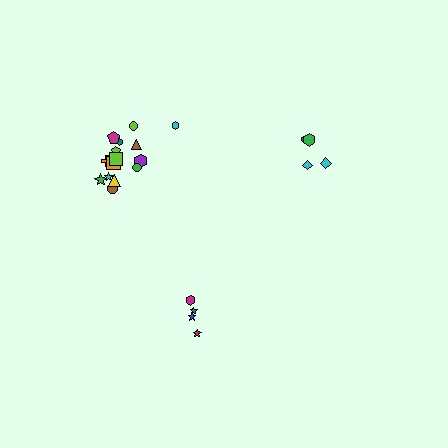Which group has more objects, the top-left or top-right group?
The top-left group.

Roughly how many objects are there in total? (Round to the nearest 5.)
Roughly 25 objects in total.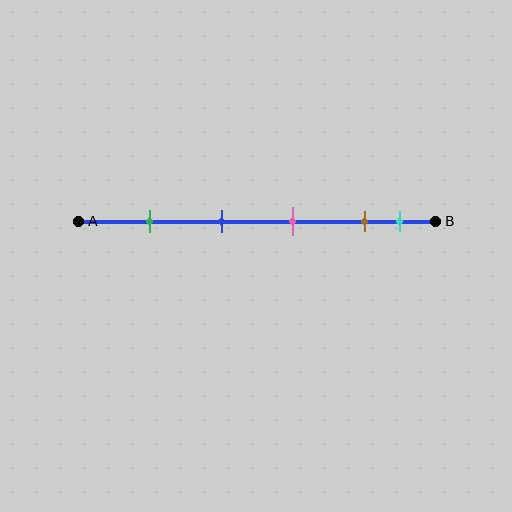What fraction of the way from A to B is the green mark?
The green mark is approximately 20% (0.2) of the way from A to B.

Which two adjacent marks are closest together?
The brown and cyan marks are the closest adjacent pair.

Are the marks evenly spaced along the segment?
No, the marks are not evenly spaced.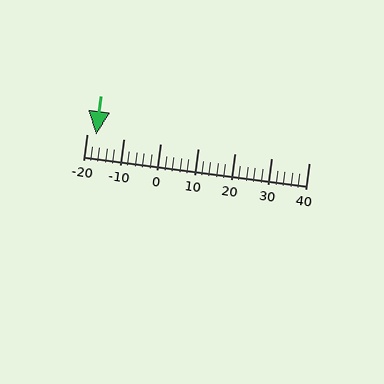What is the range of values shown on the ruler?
The ruler shows values from -20 to 40.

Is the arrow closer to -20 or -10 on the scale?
The arrow is closer to -20.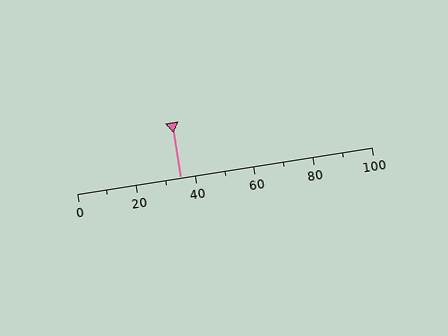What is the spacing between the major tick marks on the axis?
The major ticks are spaced 20 apart.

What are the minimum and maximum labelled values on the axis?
The axis runs from 0 to 100.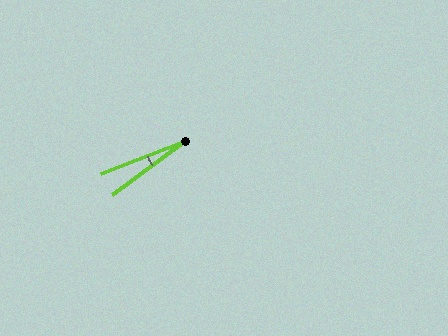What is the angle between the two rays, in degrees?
Approximately 15 degrees.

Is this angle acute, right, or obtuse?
It is acute.